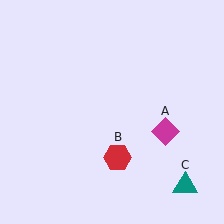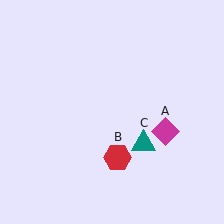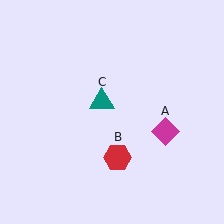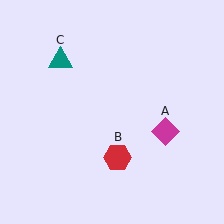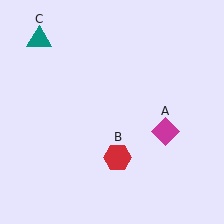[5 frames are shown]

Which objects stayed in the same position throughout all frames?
Magenta diamond (object A) and red hexagon (object B) remained stationary.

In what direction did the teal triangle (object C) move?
The teal triangle (object C) moved up and to the left.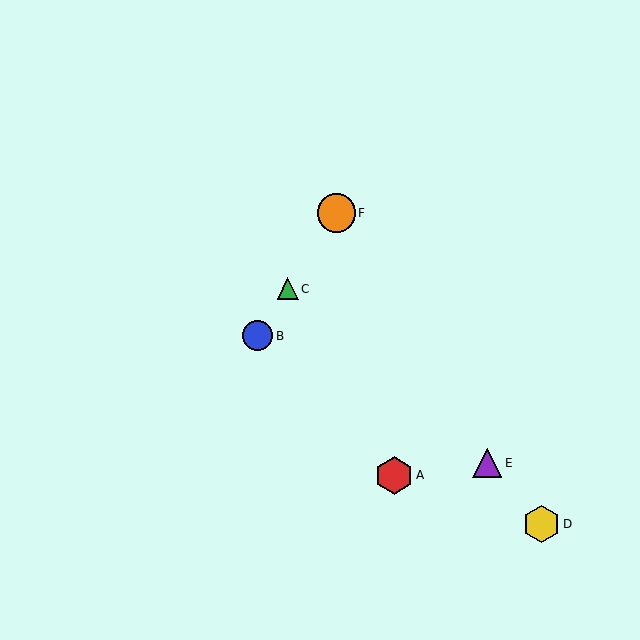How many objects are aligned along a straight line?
3 objects (B, C, F) are aligned along a straight line.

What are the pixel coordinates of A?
Object A is at (394, 475).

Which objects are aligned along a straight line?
Objects B, C, F are aligned along a straight line.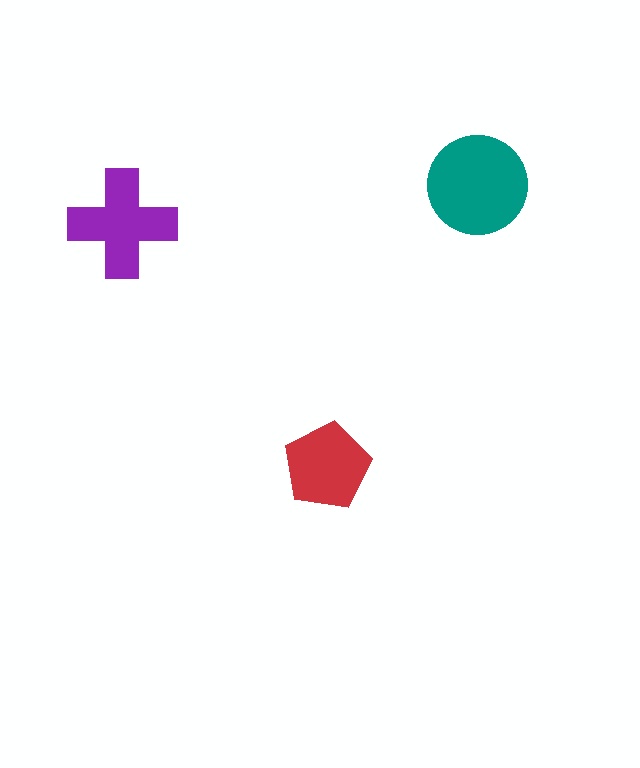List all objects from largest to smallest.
The teal circle, the purple cross, the red pentagon.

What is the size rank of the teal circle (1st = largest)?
1st.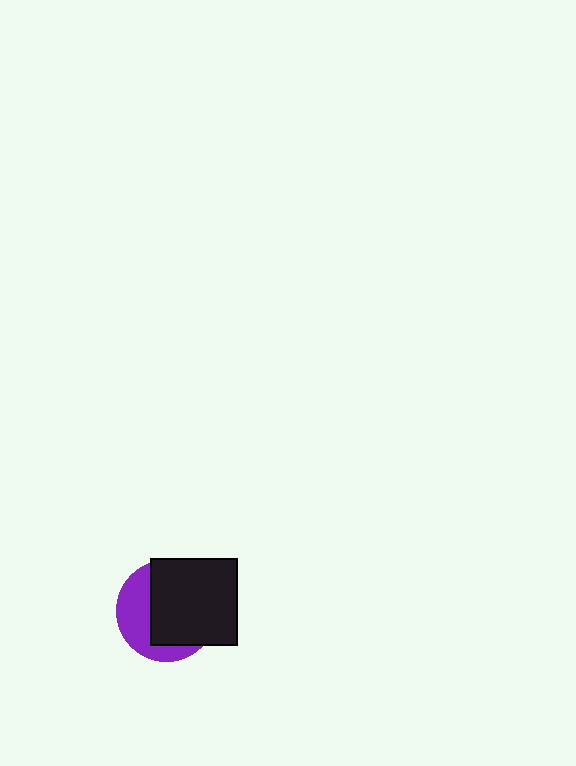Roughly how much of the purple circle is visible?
A small part of it is visible (roughly 38%).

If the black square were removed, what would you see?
You would see the complete purple circle.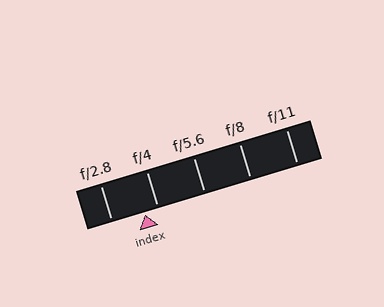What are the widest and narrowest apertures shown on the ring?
The widest aperture shown is f/2.8 and the narrowest is f/11.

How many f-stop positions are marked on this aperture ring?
There are 5 f-stop positions marked.